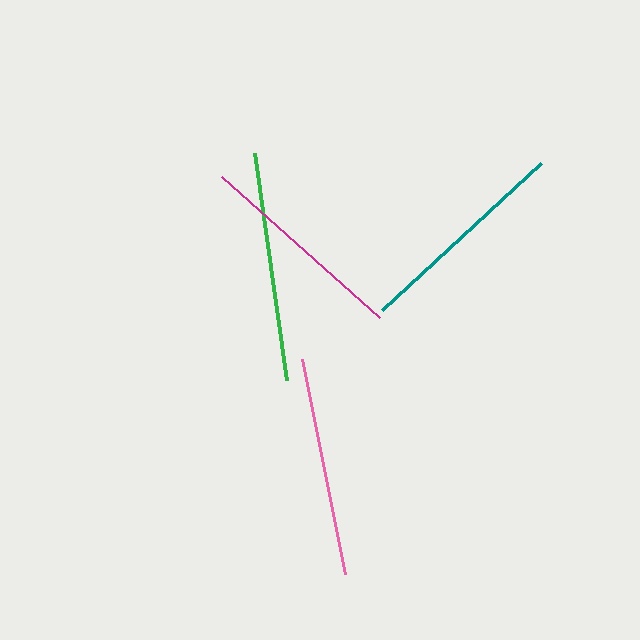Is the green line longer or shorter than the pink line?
The green line is longer than the pink line.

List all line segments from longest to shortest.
From longest to shortest: green, pink, teal, magenta.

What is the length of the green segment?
The green segment is approximately 229 pixels long.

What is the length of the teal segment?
The teal segment is approximately 216 pixels long.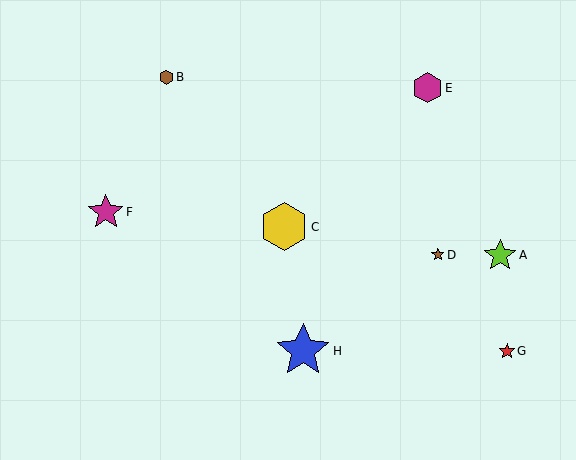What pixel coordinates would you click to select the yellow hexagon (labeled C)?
Click at (284, 227) to select the yellow hexagon C.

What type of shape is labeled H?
Shape H is a blue star.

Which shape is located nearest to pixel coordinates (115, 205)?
The magenta star (labeled F) at (106, 212) is nearest to that location.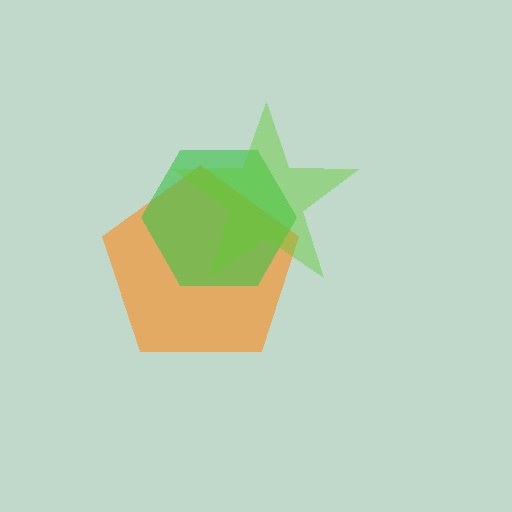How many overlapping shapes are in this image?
There are 3 overlapping shapes in the image.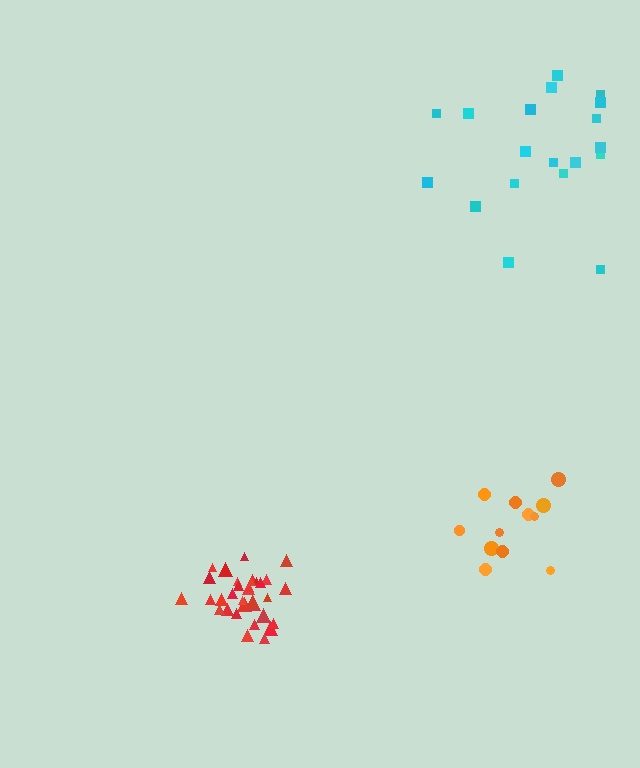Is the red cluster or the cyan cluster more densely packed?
Red.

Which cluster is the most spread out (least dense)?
Cyan.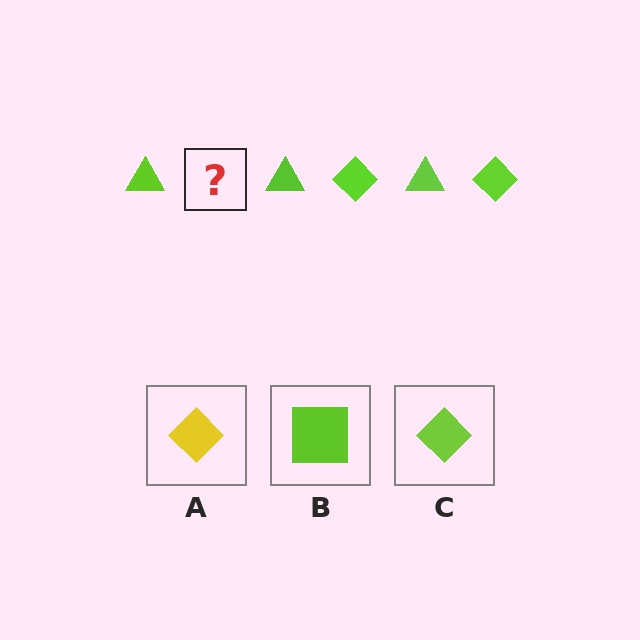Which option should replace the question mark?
Option C.